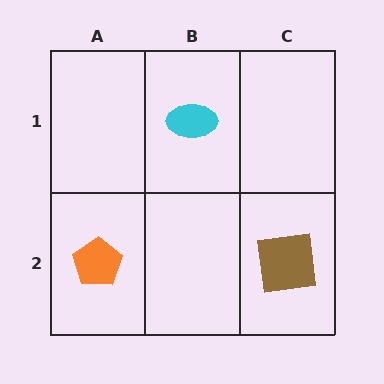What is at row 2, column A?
An orange pentagon.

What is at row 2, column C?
A brown square.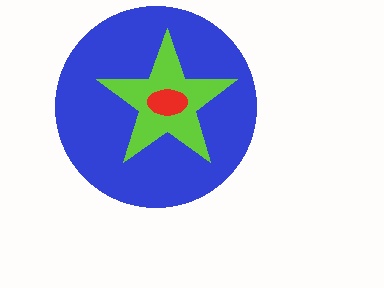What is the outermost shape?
The blue circle.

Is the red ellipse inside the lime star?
Yes.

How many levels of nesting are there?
3.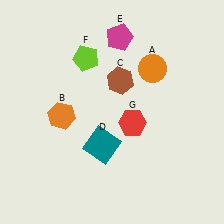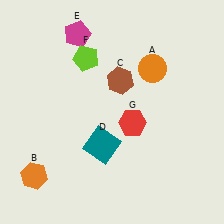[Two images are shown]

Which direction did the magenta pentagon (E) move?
The magenta pentagon (E) moved left.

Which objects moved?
The objects that moved are: the orange hexagon (B), the magenta pentagon (E).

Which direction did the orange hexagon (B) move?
The orange hexagon (B) moved down.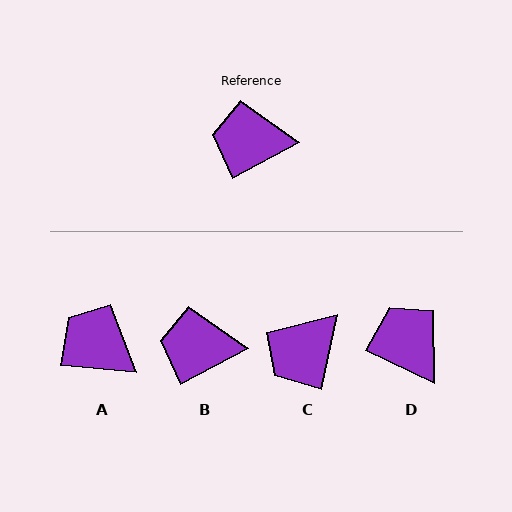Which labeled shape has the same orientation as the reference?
B.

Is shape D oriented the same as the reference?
No, it is off by about 54 degrees.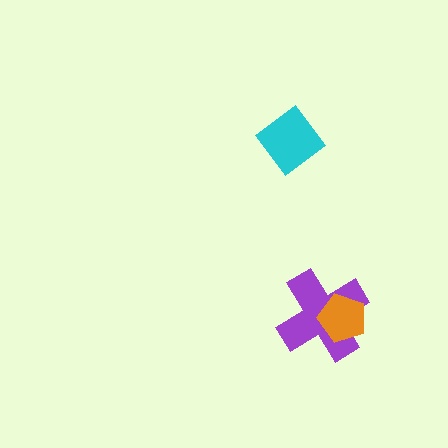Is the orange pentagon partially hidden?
No, no other shape covers it.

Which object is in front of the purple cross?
The orange pentagon is in front of the purple cross.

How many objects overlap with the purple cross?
1 object overlaps with the purple cross.